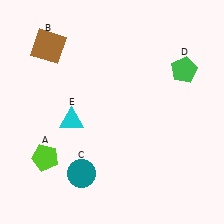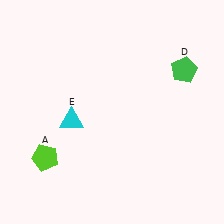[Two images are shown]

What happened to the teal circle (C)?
The teal circle (C) was removed in Image 2. It was in the bottom-left area of Image 1.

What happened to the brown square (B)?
The brown square (B) was removed in Image 2. It was in the top-left area of Image 1.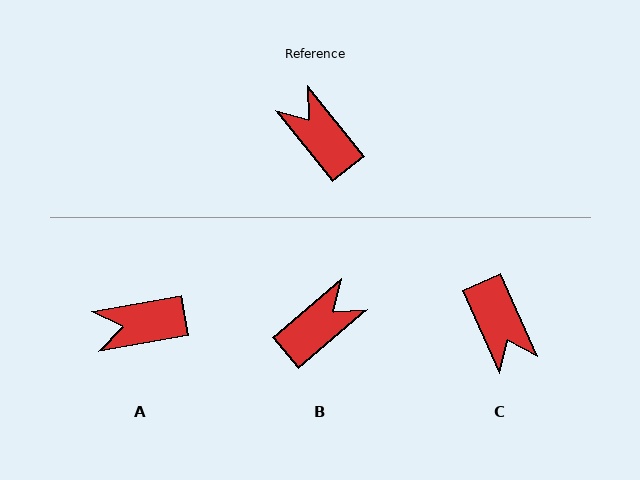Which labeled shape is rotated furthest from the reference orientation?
C, about 165 degrees away.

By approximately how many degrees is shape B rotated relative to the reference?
Approximately 88 degrees clockwise.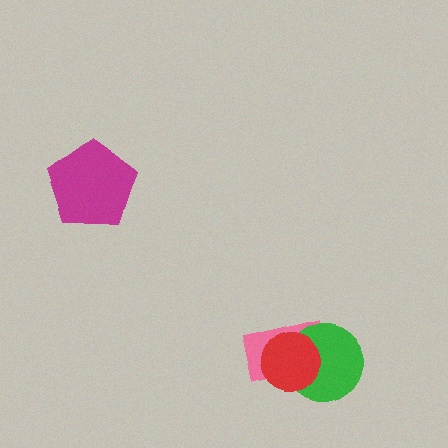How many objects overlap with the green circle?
2 objects overlap with the green circle.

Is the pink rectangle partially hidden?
Yes, it is partially covered by another shape.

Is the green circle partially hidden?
Yes, it is partially covered by another shape.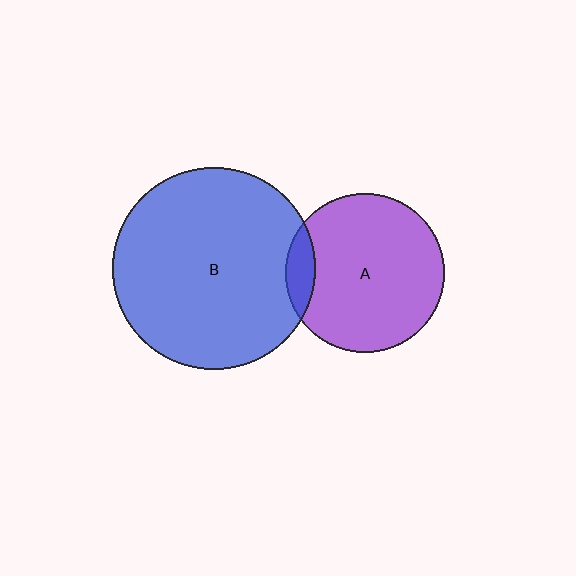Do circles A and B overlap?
Yes.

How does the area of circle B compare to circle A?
Approximately 1.6 times.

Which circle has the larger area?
Circle B (blue).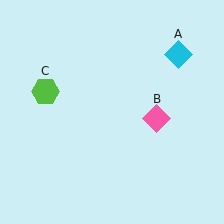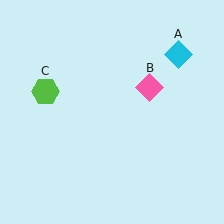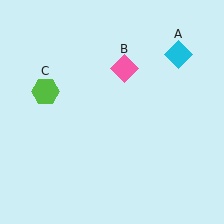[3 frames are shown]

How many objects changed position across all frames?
1 object changed position: pink diamond (object B).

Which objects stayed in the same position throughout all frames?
Cyan diamond (object A) and lime hexagon (object C) remained stationary.